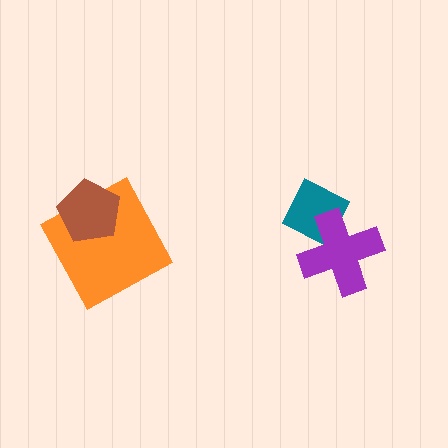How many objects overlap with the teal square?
1 object overlaps with the teal square.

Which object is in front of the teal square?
The purple cross is in front of the teal square.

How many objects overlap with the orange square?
1 object overlaps with the orange square.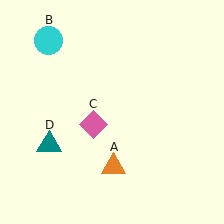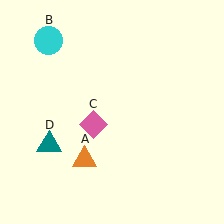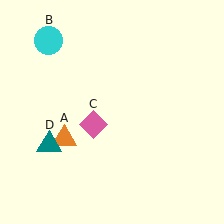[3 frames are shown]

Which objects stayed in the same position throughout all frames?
Cyan circle (object B) and pink diamond (object C) and teal triangle (object D) remained stationary.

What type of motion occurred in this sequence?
The orange triangle (object A) rotated clockwise around the center of the scene.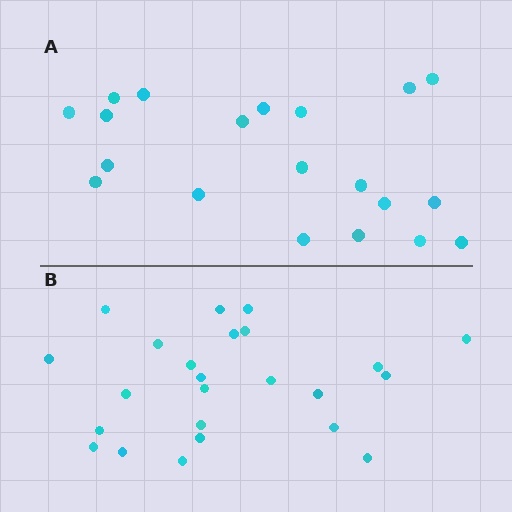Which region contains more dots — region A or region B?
Region B (the bottom region) has more dots.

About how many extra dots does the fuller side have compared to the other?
Region B has about 4 more dots than region A.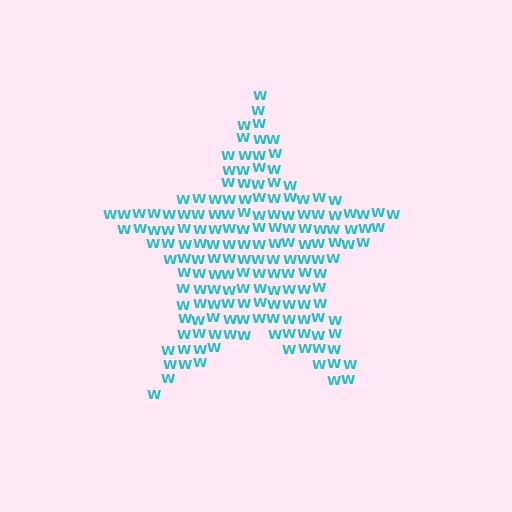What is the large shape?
The large shape is a star.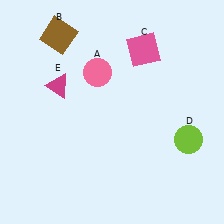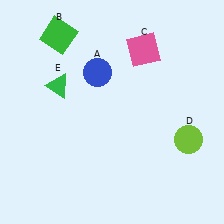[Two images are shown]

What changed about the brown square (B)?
In Image 1, B is brown. In Image 2, it changed to green.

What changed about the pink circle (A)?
In Image 1, A is pink. In Image 2, it changed to blue.